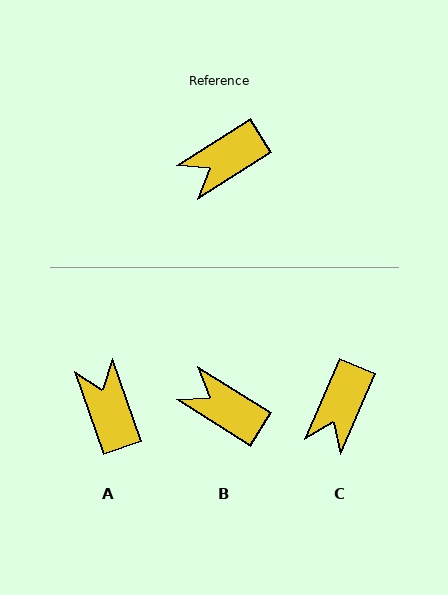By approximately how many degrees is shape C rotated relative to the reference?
Approximately 35 degrees counter-clockwise.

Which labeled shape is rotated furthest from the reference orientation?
A, about 103 degrees away.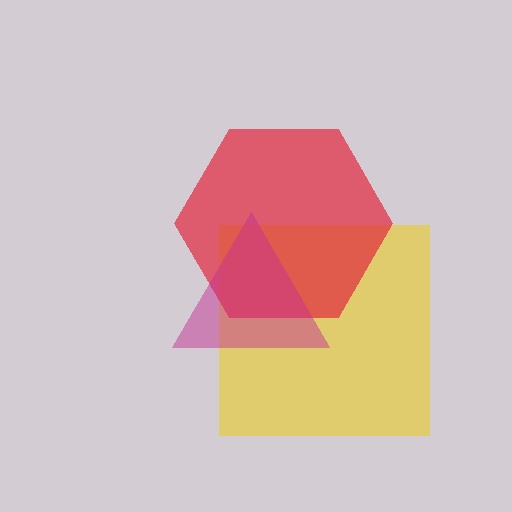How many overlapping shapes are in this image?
There are 3 overlapping shapes in the image.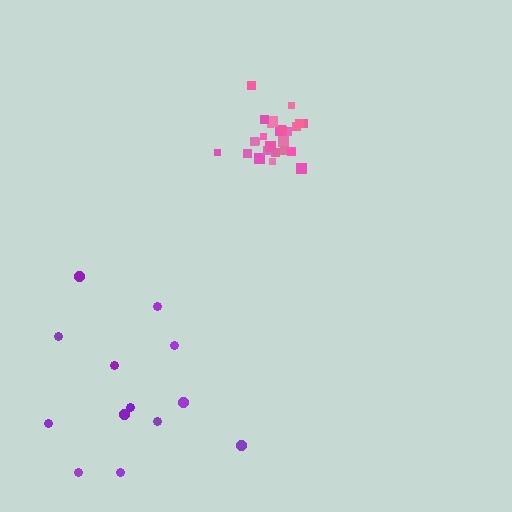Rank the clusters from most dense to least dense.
pink, purple.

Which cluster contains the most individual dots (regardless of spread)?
Pink (26).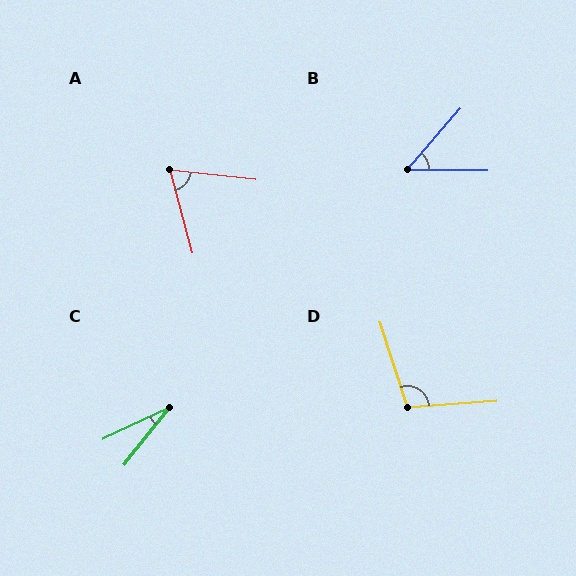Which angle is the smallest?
C, at approximately 27 degrees.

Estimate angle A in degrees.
Approximately 68 degrees.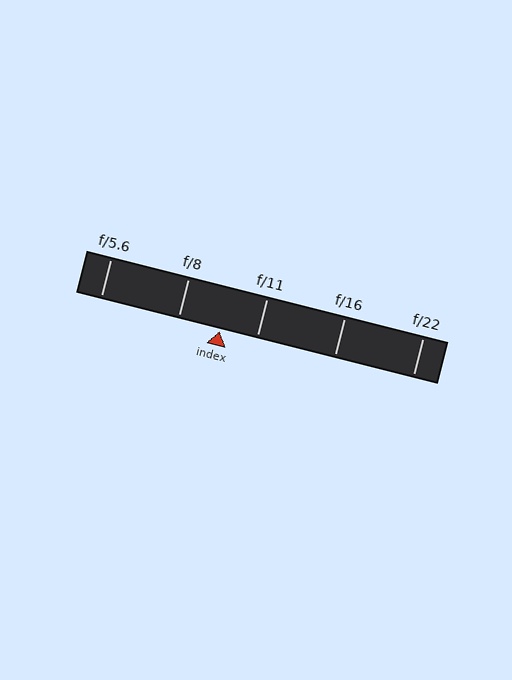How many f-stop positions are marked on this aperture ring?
There are 5 f-stop positions marked.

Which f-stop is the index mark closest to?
The index mark is closest to f/11.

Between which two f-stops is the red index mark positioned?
The index mark is between f/8 and f/11.